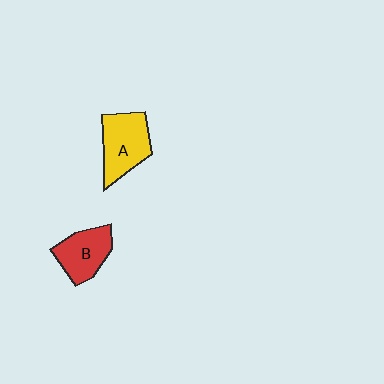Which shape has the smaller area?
Shape B (red).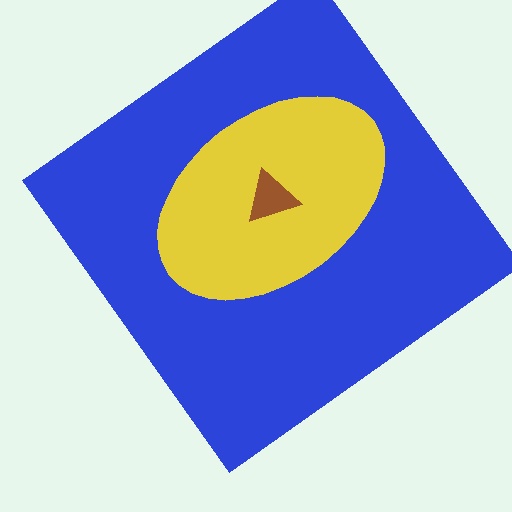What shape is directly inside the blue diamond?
The yellow ellipse.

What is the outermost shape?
The blue diamond.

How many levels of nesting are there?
3.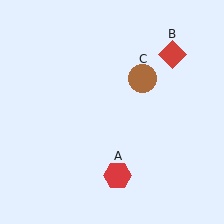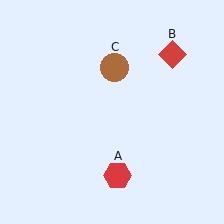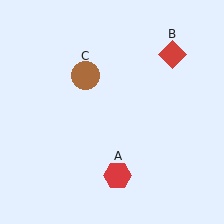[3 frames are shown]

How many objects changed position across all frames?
1 object changed position: brown circle (object C).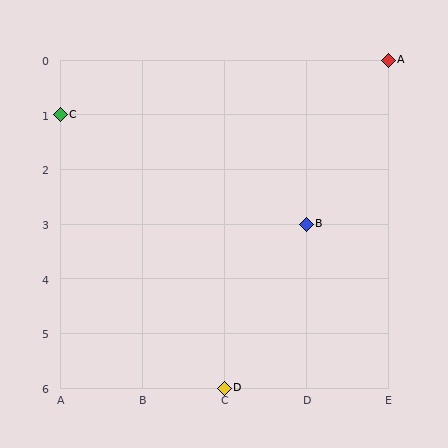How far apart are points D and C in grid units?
Points D and C are 2 columns and 5 rows apart (about 5.4 grid units diagonally).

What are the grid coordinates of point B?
Point B is at grid coordinates (D, 3).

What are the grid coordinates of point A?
Point A is at grid coordinates (E, 0).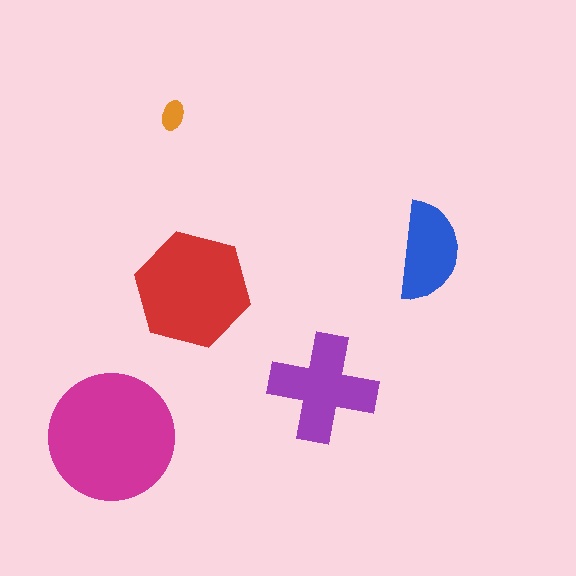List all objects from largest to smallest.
The magenta circle, the red hexagon, the purple cross, the blue semicircle, the orange ellipse.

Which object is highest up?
The orange ellipse is topmost.